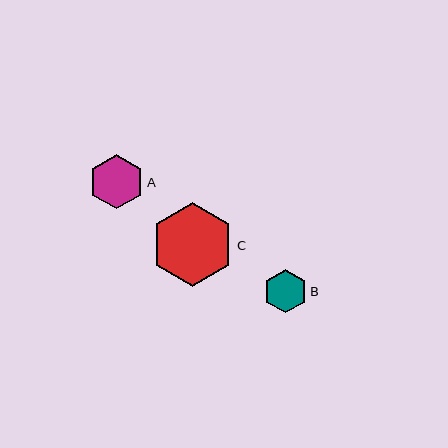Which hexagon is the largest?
Hexagon C is the largest with a size of approximately 84 pixels.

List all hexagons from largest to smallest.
From largest to smallest: C, A, B.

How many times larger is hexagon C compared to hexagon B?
Hexagon C is approximately 1.9 times the size of hexagon B.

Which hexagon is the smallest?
Hexagon B is the smallest with a size of approximately 43 pixels.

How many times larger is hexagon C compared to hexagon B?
Hexagon C is approximately 1.9 times the size of hexagon B.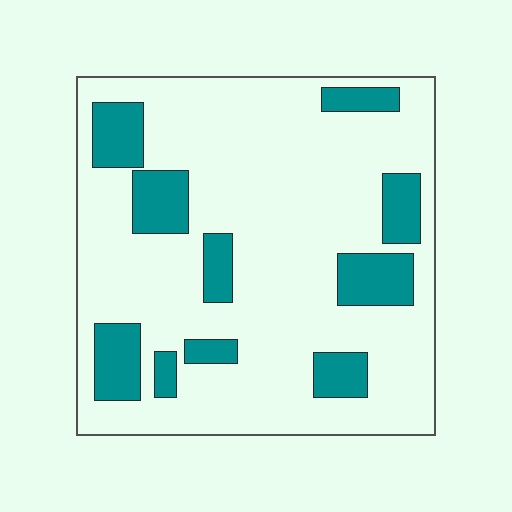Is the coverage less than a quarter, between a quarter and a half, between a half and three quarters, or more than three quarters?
Less than a quarter.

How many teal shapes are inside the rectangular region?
10.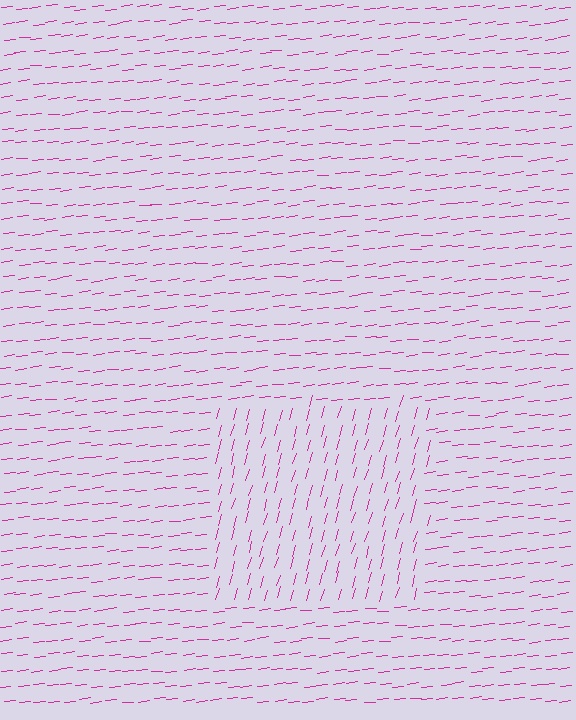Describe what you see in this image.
The image is filled with small magenta line segments. A rectangle region in the image has lines oriented differently from the surrounding lines, creating a visible texture boundary.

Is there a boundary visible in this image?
Yes, there is a texture boundary formed by a change in line orientation.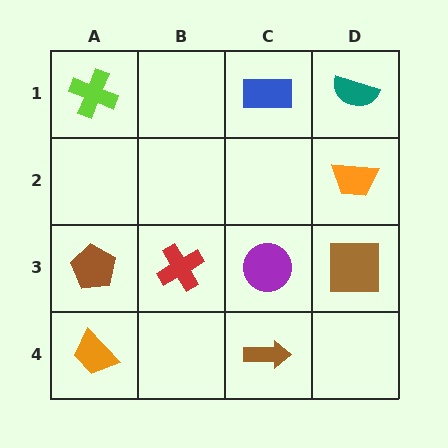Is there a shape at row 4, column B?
No, that cell is empty.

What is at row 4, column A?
An orange trapezoid.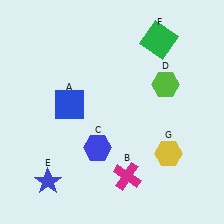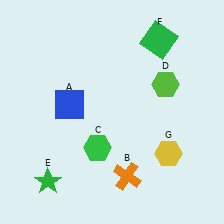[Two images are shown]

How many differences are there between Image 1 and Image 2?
There are 3 differences between the two images.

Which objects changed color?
B changed from magenta to orange. C changed from blue to green. E changed from blue to green.